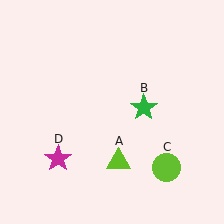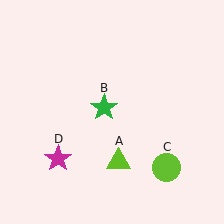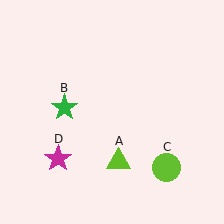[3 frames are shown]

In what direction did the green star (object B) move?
The green star (object B) moved left.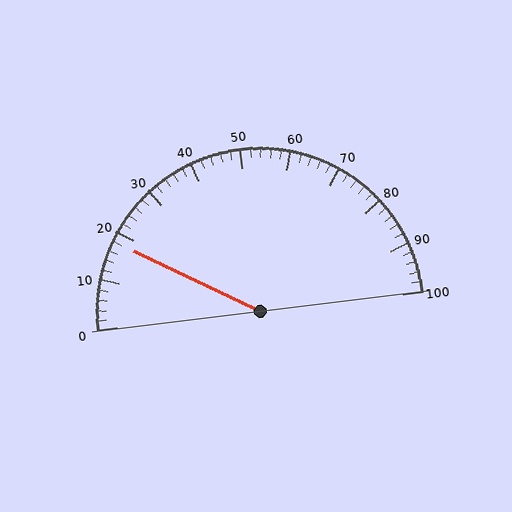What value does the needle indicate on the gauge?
The needle indicates approximately 18.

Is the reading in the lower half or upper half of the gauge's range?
The reading is in the lower half of the range (0 to 100).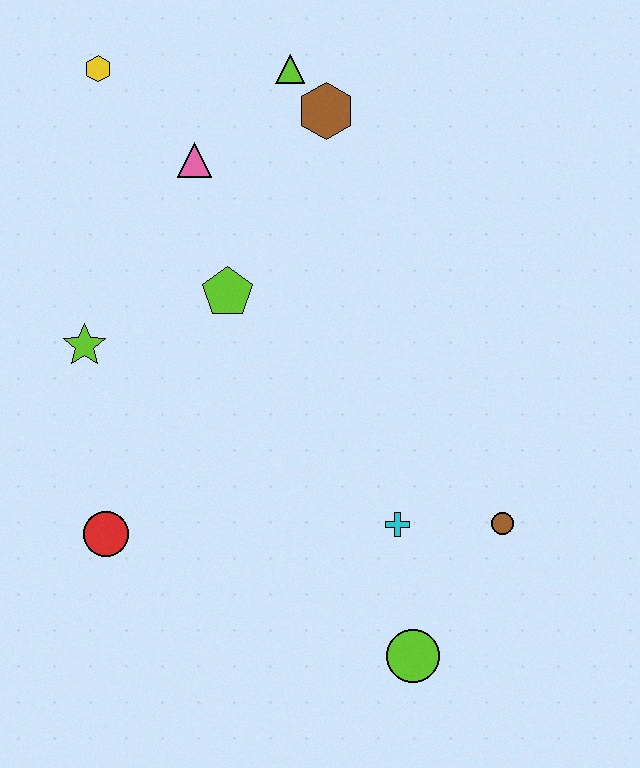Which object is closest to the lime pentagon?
The pink triangle is closest to the lime pentagon.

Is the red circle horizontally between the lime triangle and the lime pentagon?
No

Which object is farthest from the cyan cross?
The yellow hexagon is farthest from the cyan cross.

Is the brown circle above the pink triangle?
No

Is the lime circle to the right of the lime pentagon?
Yes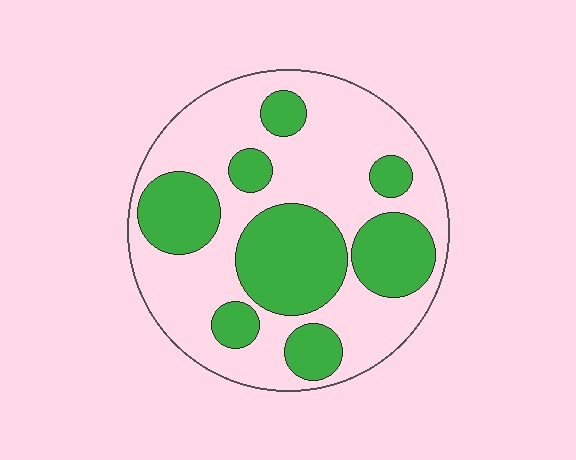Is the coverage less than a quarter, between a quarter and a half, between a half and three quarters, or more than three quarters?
Between a quarter and a half.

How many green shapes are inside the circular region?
8.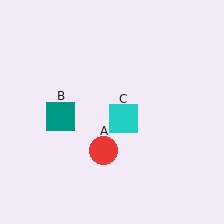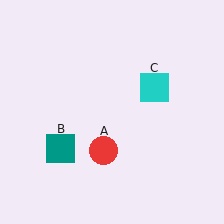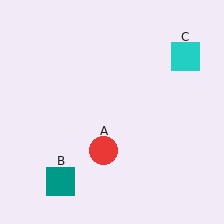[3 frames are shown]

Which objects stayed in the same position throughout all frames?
Red circle (object A) remained stationary.